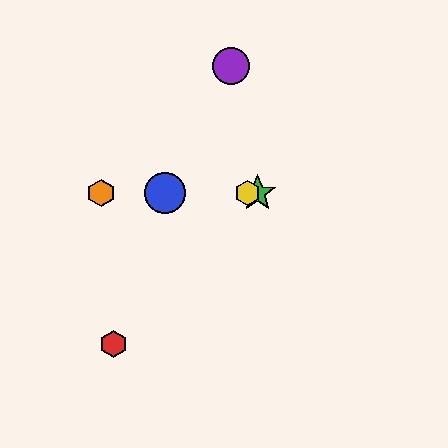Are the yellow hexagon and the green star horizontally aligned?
Yes, both are at y≈193.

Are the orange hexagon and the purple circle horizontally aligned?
No, the orange hexagon is at y≈193 and the purple circle is at y≈66.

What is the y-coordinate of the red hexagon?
The red hexagon is at y≈344.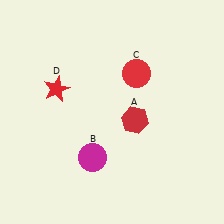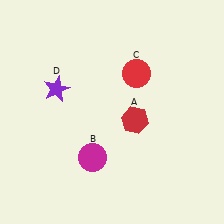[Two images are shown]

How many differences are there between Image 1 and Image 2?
There is 1 difference between the two images.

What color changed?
The star (D) changed from red in Image 1 to purple in Image 2.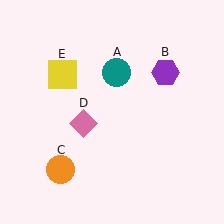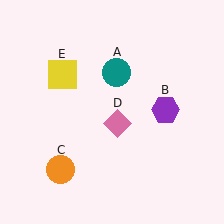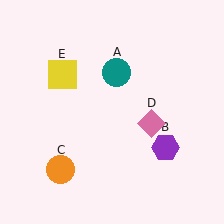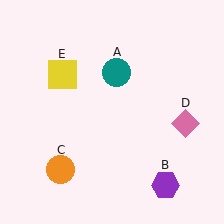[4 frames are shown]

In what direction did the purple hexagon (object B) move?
The purple hexagon (object B) moved down.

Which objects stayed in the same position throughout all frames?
Teal circle (object A) and orange circle (object C) and yellow square (object E) remained stationary.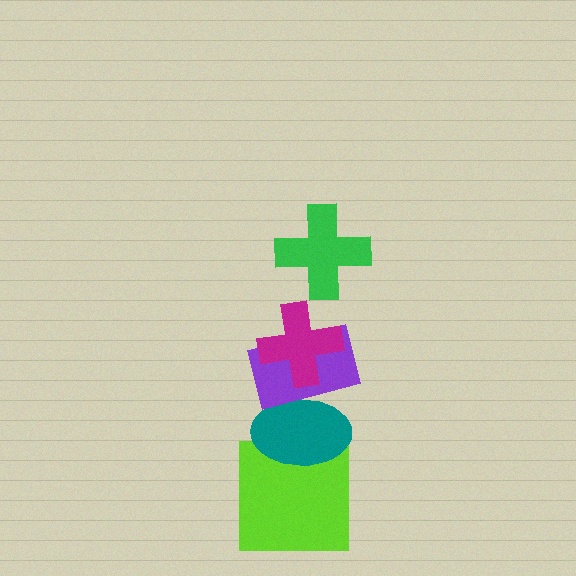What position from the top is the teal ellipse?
The teal ellipse is 4th from the top.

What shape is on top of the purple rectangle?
The magenta cross is on top of the purple rectangle.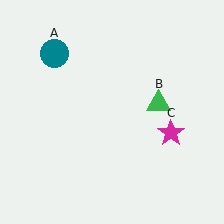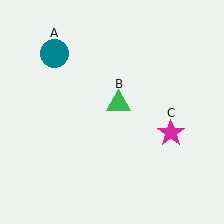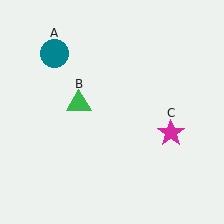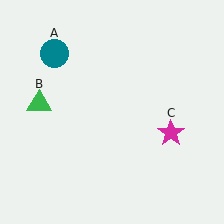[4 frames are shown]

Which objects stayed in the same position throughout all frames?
Teal circle (object A) and magenta star (object C) remained stationary.